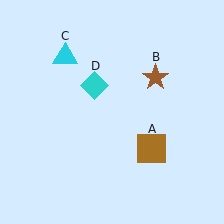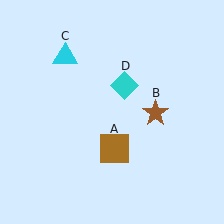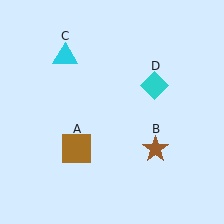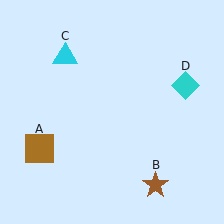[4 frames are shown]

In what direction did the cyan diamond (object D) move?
The cyan diamond (object D) moved right.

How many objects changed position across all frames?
3 objects changed position: brown square (object A), brown star (object B), cyan diamond (object D).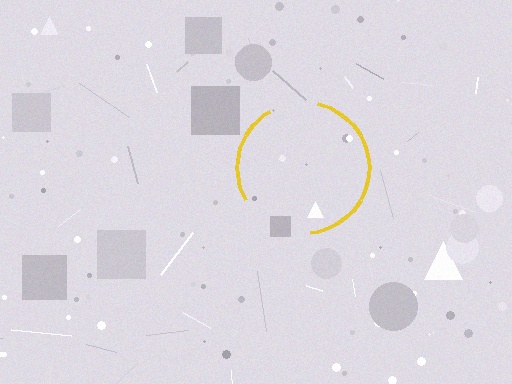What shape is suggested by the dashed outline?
The dashed outline suggests a circle.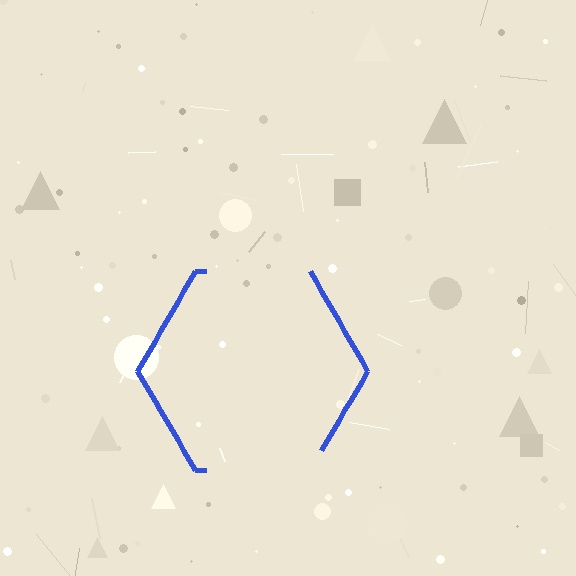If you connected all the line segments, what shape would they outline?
They would outline a hexagon.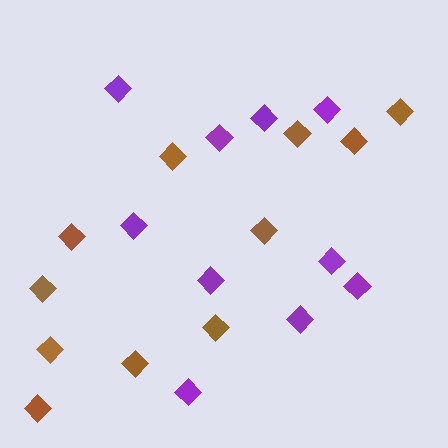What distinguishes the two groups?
There are 2 groups: one group of brown diamonds (11) and one group of purple diamonds (10).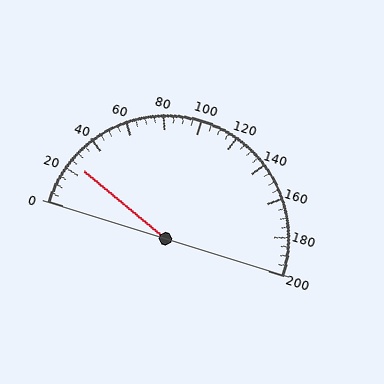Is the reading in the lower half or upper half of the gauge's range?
The reading is in the lower half of the range (0 to 200).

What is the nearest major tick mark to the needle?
The nearest major tick mark is 20.